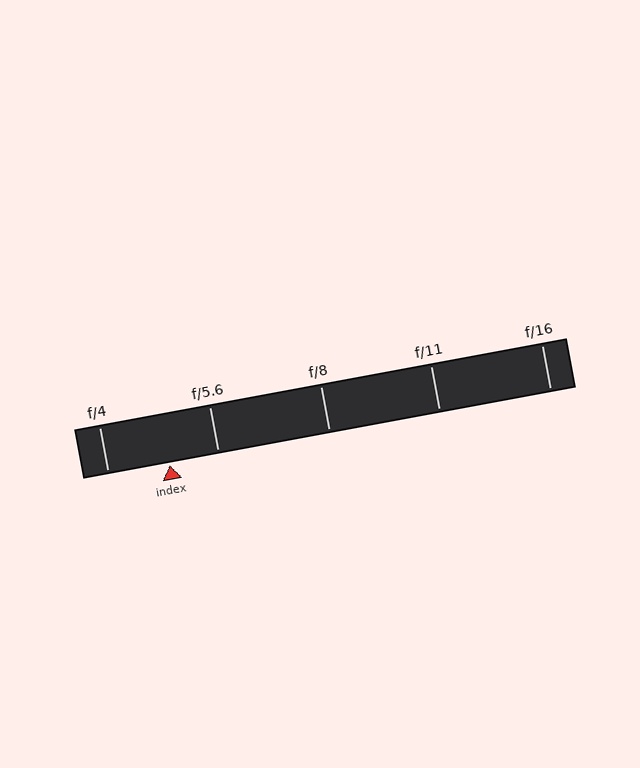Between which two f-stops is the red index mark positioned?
The index mark is between f/4 and f/5.6.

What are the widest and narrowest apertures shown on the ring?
The widest aperture shown is f/4 and the narrowest is f/16.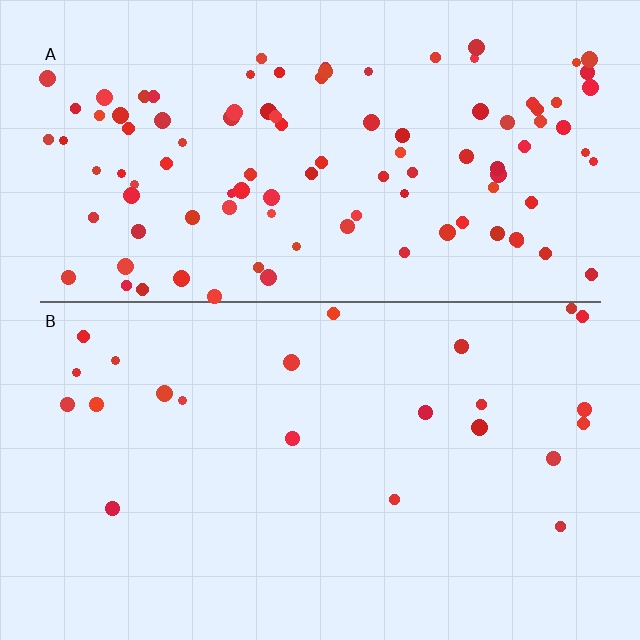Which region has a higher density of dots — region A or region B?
A (the top).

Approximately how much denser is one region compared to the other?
Approximately 4.5× — region A over region B.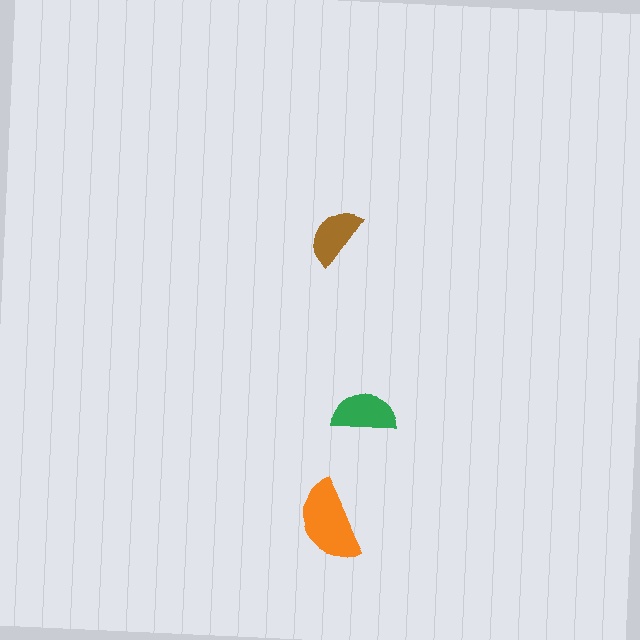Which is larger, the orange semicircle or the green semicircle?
The orange one.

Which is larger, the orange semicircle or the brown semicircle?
The orange one.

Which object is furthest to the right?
The green semicircle is rightmost.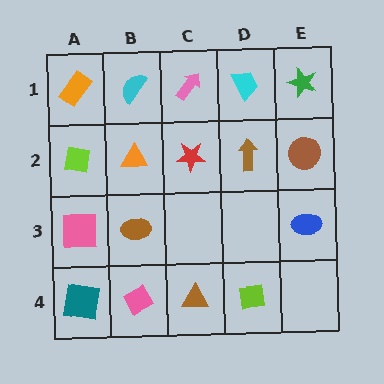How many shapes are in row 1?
5 shapes.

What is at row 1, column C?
A pink arrow.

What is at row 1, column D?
A cyan trapezoid.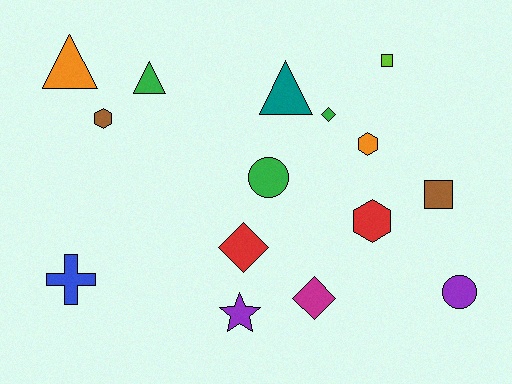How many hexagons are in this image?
There are 3 hexagons.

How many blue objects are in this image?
There is 1 blue object.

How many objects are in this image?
There are 15 objects.